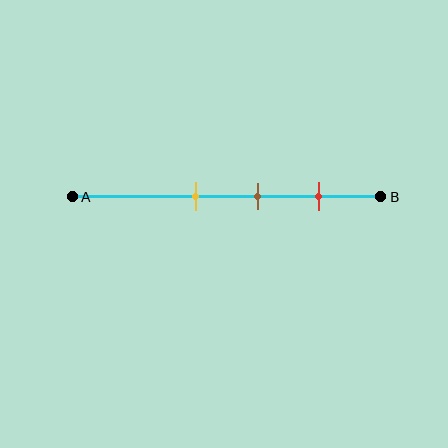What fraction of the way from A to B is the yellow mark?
The yellow mark is approximately 40% (0.4) of the way from A to B.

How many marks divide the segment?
There are 3 marks dividing the segment.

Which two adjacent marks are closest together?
The yellow and brown marks are the closest adjacent pair.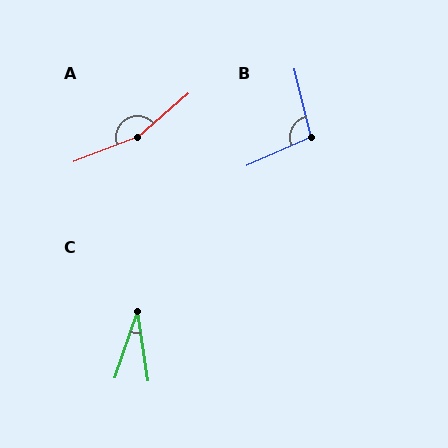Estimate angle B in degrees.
Approximately 100 degrees.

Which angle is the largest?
A, at approximately 160 degrees.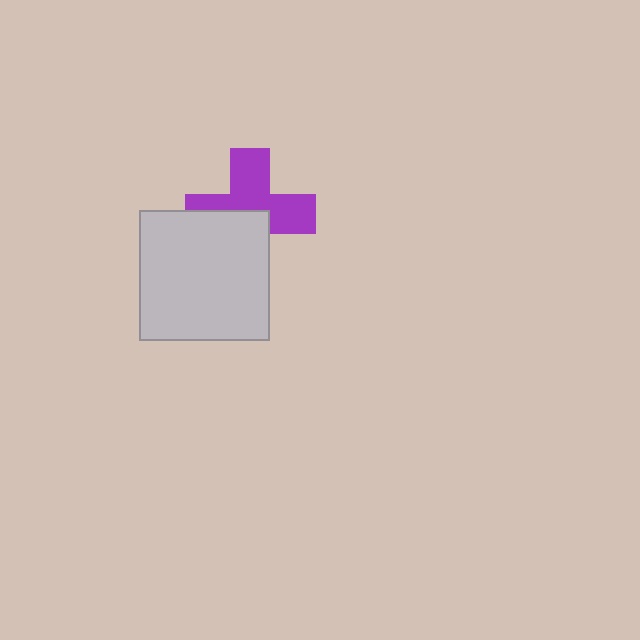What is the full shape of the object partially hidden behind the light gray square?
The partially hidden object is a purple cross.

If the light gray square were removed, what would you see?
You would see the complete purple cross.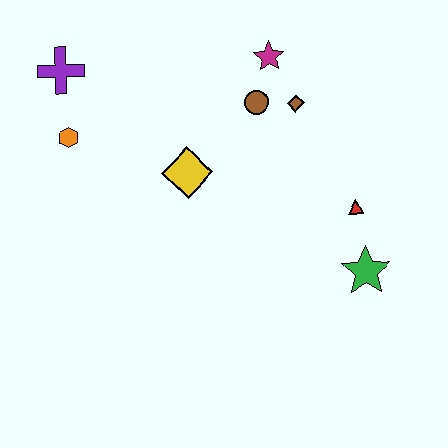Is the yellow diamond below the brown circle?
Yes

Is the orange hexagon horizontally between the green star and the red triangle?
No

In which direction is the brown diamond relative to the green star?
The brown diamond is above the green star.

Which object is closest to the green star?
The red triangle is closest to the green star.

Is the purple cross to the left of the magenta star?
Yes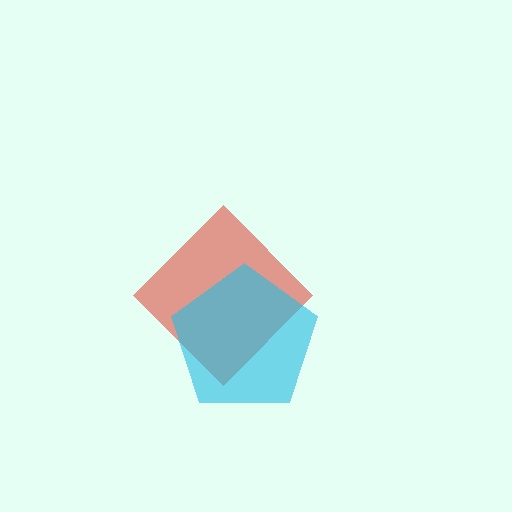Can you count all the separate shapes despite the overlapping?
Yes, there are 2 separate shapes.